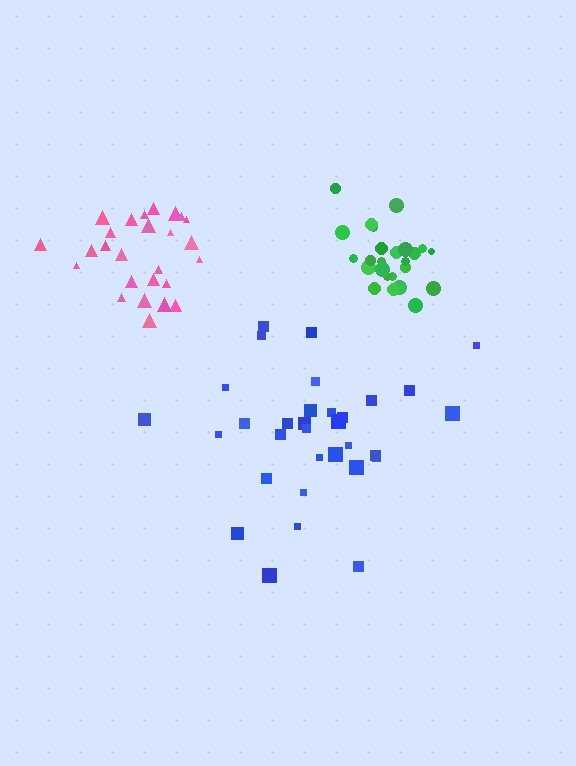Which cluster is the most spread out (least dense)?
Blue.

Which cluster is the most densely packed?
Green.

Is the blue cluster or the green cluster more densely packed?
Green.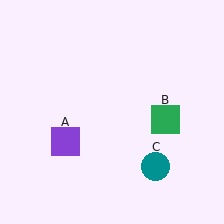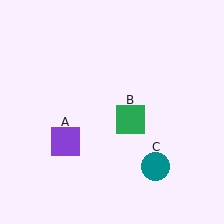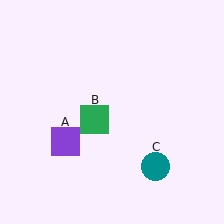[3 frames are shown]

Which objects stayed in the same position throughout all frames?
Purple square (object A) and teal circle (object C) remained stationary.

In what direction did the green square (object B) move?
The green square (object B) moved left.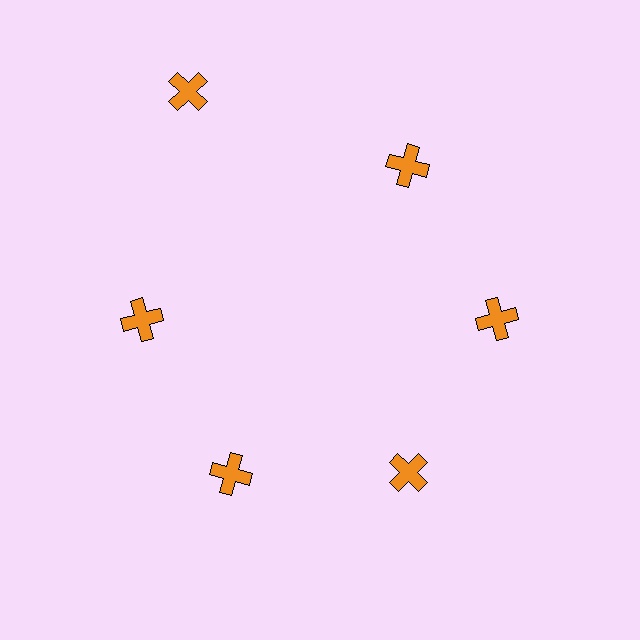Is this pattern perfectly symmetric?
No. The 6 orange crosses are arranged in a ring, but one element near the 11 o'clock position is pushed outward from the center, breaking the 6-fold rotational symmetry.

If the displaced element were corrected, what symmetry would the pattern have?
It would have 6-fold rotational symmetry — the pattern would map onto itself every 60 degrees.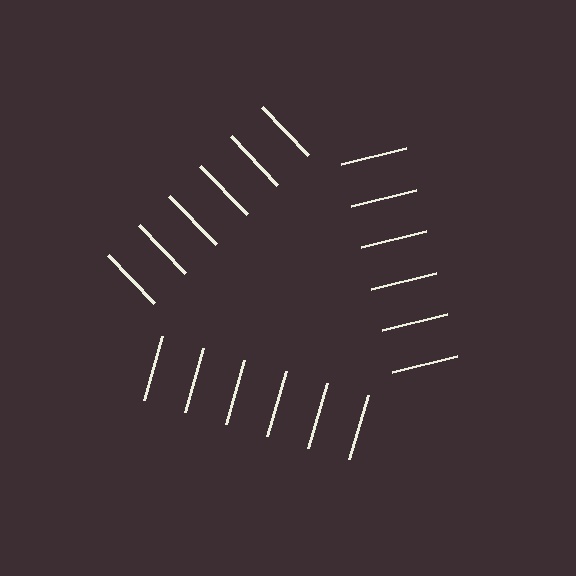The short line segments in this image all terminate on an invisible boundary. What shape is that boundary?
An illusory triangle — the line segments terminate on its edges but no continuous stroke is drawn.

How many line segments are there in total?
18 — 6 along each of the 3 edges.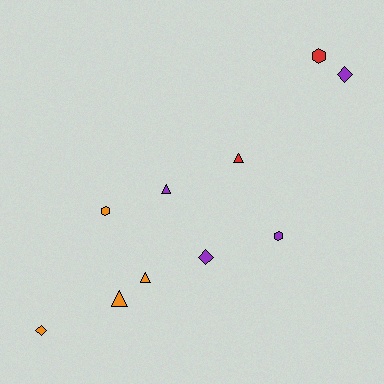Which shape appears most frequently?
Triangle, with 4 objects.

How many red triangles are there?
There is 1 red triangle.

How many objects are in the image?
There are 10 objects.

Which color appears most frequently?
Orange, with 4 objects.